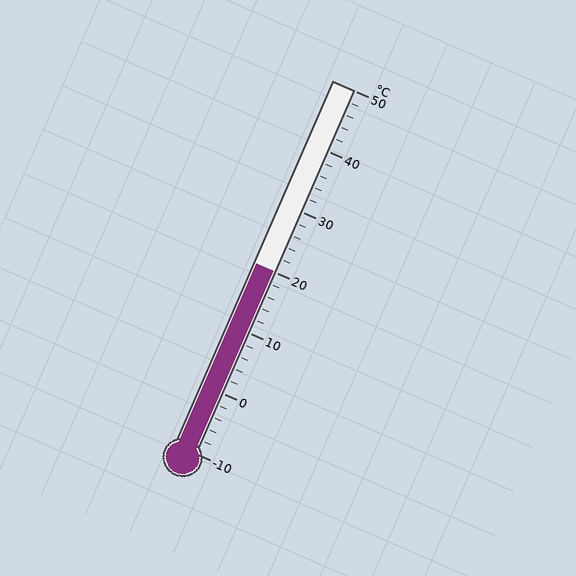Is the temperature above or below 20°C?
The temperature is at 20°C.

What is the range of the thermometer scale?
The thermometer scale ranges from -10°C to 50°C.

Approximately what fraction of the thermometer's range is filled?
The thermometer is filled to approximately 50% of its range.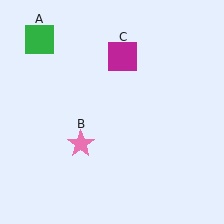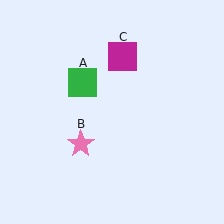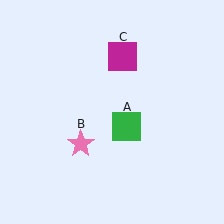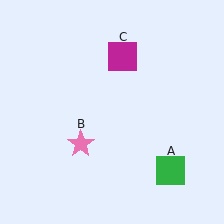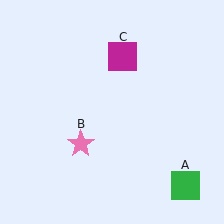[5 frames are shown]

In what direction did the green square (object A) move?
The green square (object A) moved down and to the right.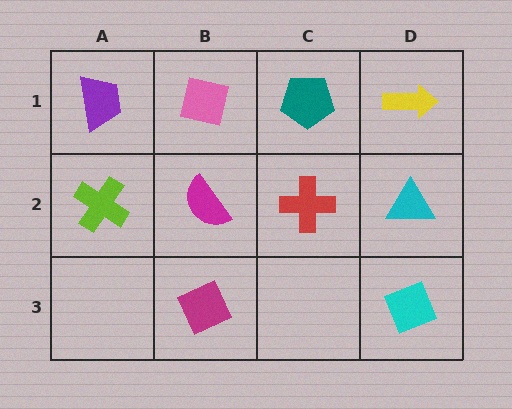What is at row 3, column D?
A cyan diamond.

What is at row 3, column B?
A magenta diamond.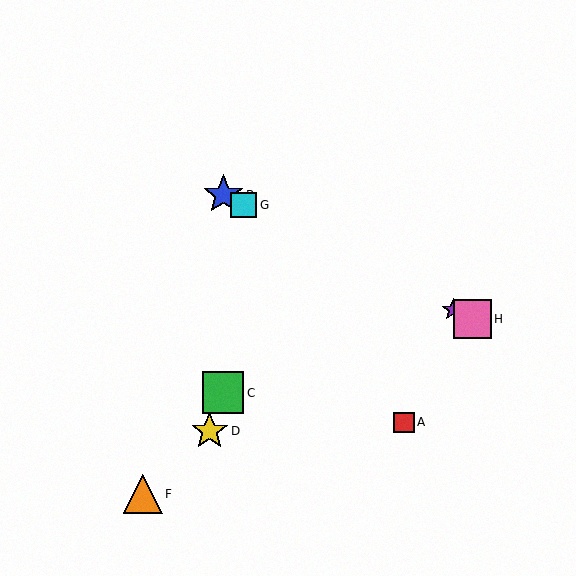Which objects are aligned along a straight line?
Objects B, E, G, H are aligned along a straight line.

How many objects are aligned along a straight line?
4 objects (B, E, G, H) are aligned along a straight line.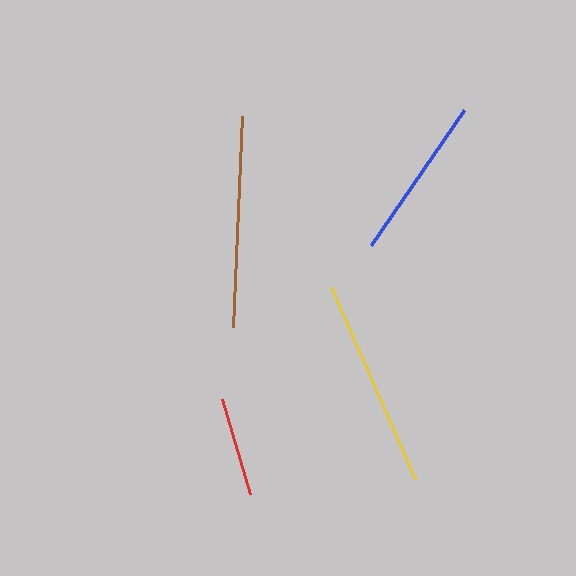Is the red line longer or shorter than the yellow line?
The yellow line is longer than the red line.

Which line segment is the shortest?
The red line is the shortest at approximately 98 pixels.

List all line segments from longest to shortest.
From longest to shortest: brown, yellow, blue, red.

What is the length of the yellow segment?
The yellow segment is approximately 210 pixels long.